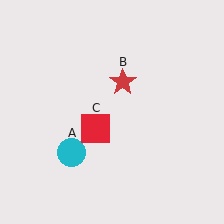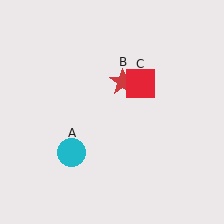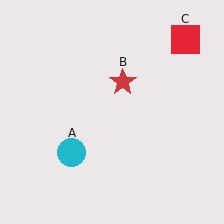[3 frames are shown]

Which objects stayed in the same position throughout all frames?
Cyan circle (object A) and red star (object B) remained stationary.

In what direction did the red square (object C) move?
The red square (object C) moved up and to the right.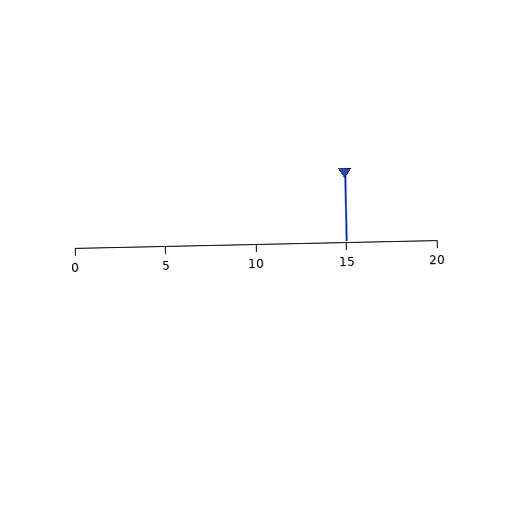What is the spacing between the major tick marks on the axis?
The major ticks are spaced 5 apart.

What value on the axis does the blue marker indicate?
The marker indicates approximately 15.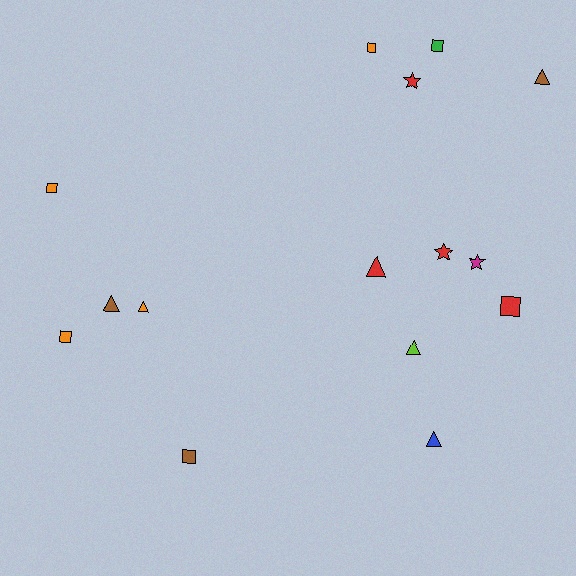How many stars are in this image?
There are 3 stars.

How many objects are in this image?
There are 15 objects.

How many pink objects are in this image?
There are no pink objects.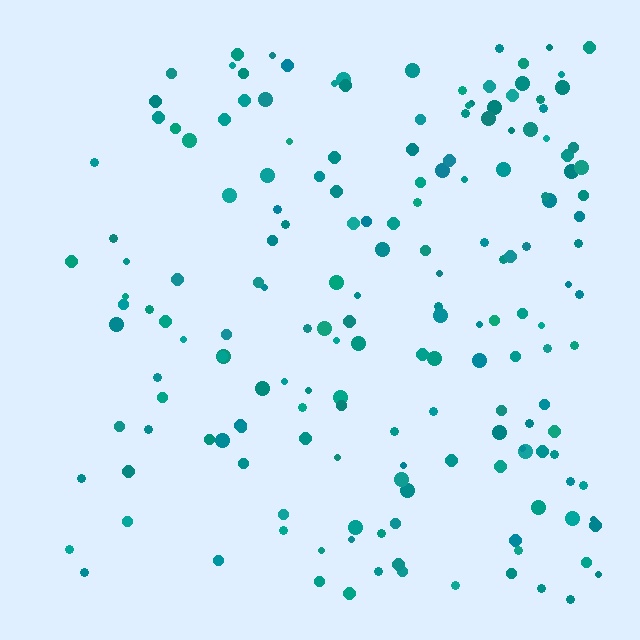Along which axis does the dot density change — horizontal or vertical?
Horizontal.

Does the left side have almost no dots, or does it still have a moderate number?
Still a moderate number, just noticeably fewer than the right.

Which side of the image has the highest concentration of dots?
The right.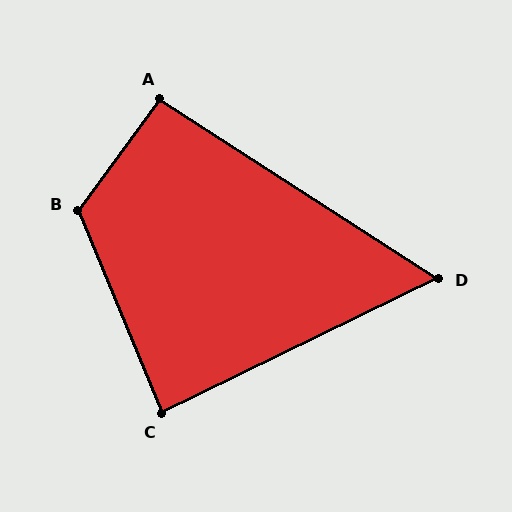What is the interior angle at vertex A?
Approximately 94 degrees (approximately right).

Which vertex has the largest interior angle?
B, at approximately 121 degrees.